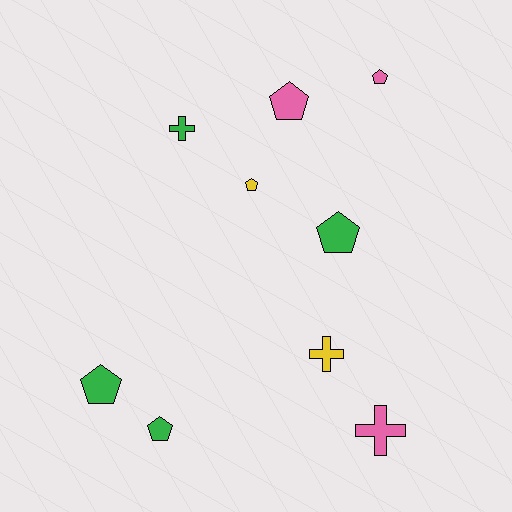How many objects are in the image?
There are 9 objects.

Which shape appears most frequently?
Pentagon, with 6 objects.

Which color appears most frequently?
Green, with 4 objects.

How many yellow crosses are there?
There is 1 yellow cross.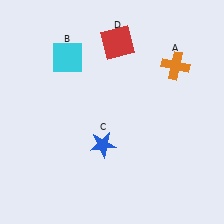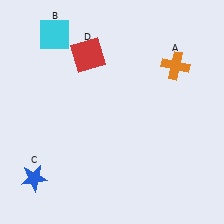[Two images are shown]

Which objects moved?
The objects that moved are: the cyan square (B), the blue star (C), the red square (D).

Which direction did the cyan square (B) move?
The cyan square (B) moved up.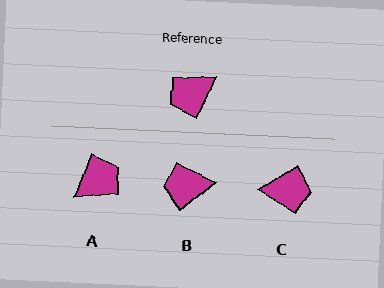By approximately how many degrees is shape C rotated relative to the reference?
Approximately 146 degrees counter-clockwise.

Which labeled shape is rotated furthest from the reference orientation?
A, about 177 degrees away.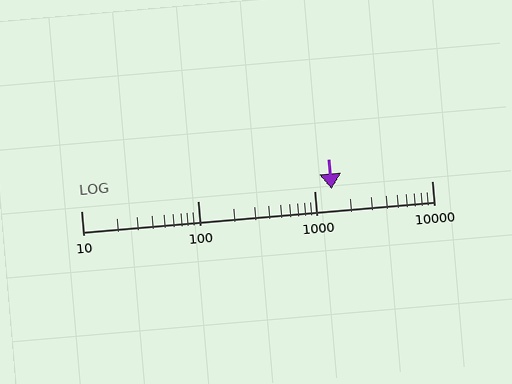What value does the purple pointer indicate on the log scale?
The pointer indicates approximately 1400.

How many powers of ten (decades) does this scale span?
The scale spans 3 decades, from 10 to 10000.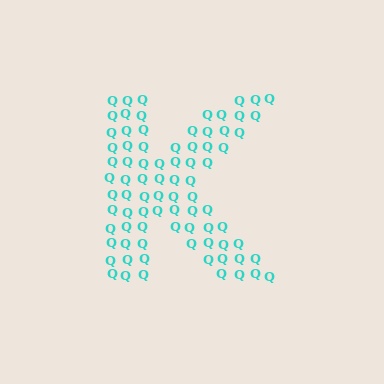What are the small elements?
The small elements are letter Q's.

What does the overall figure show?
The overall figure shows the letter K.